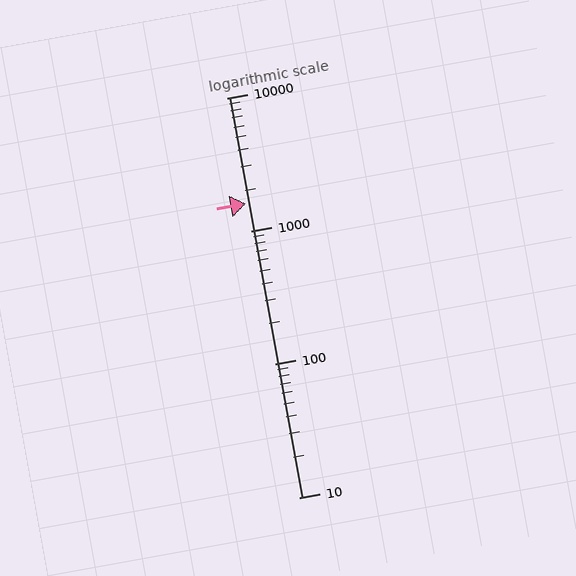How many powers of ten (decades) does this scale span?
The scale spans 3 decades, from 10 to 10000.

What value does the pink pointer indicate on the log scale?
The pointer indicates approximately 1600.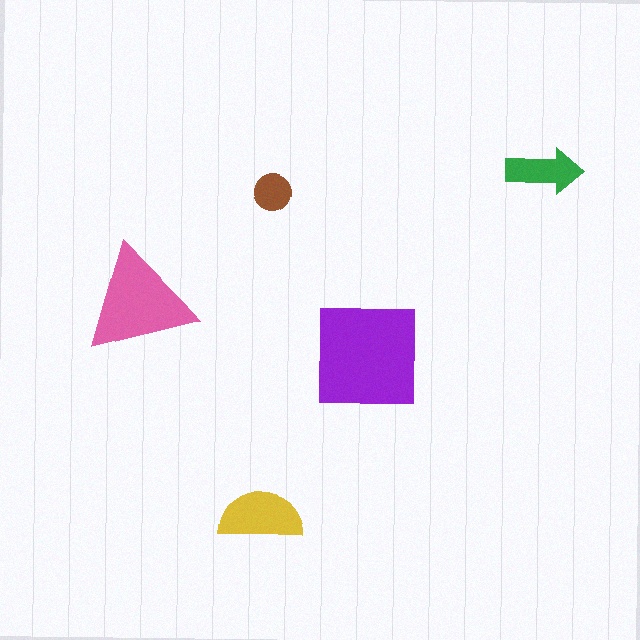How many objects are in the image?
There are 5 objects in the image.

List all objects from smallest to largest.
The brown circle, the green arrow, the yellow semicircle, the pink triangle, the purple square.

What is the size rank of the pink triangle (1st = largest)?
2nd.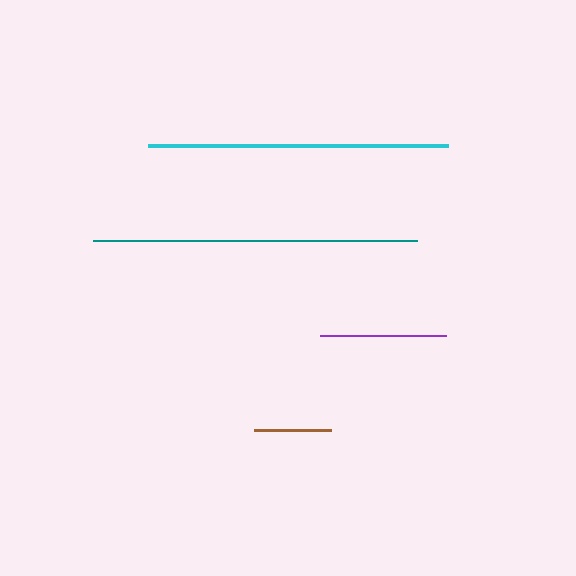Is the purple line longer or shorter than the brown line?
The purple line is longer than the brown line.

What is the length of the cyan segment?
The cyan segment is approximately 301 pixels long.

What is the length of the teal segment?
The teal segment is approximately 324 pixels long.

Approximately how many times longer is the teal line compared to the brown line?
The teal line is approximately 4.3 times the length of the brown line.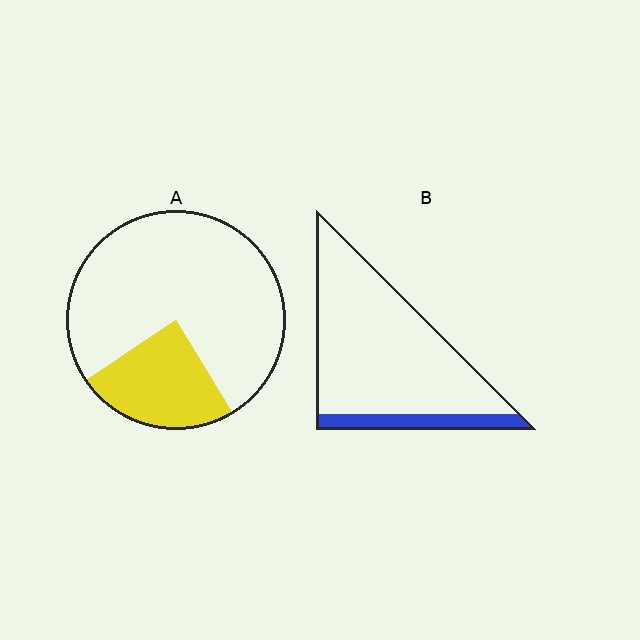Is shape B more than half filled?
No.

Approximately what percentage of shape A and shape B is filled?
A is approximately 25% and B is approximately 15%.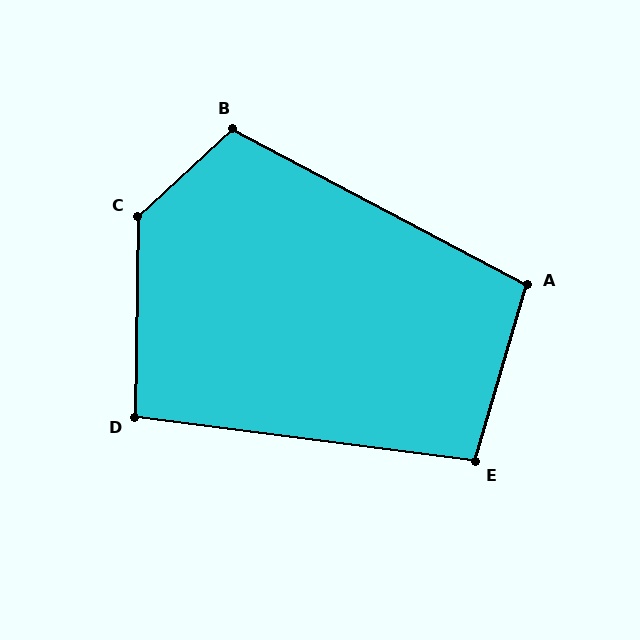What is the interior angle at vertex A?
Approximately 102 degrees (obtuse).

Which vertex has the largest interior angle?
C, at approximately 133 degrees.